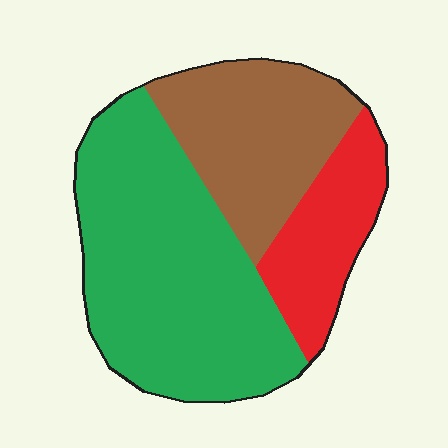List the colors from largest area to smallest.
From largest to smallest: green, brown, red.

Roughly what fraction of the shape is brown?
Brown covers 29% of the shape.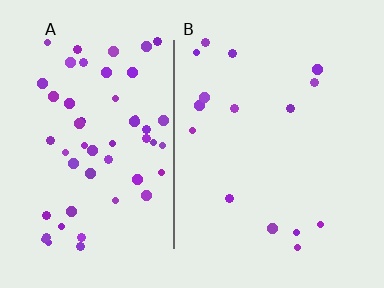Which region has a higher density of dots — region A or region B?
A (the left).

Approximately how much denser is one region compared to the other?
Approximately 3.6× — region A over region B.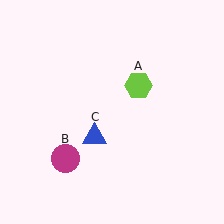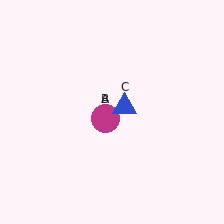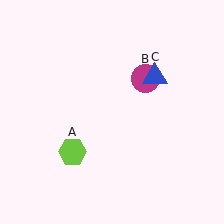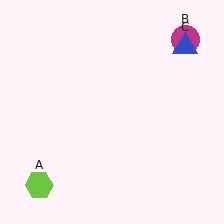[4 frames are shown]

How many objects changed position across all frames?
3 objects changed position: lime hexagon (object A), magenta circle (object B), blue triangle (object C).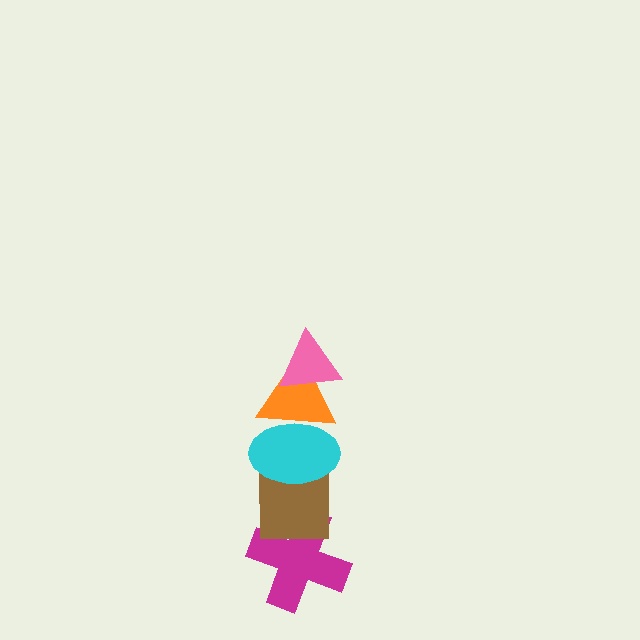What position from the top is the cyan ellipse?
The cyan ellipse is 3rd from the top.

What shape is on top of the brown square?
The cyan ellipse is on top of the brown square.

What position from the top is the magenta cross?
The magenta cross is 5th from the top.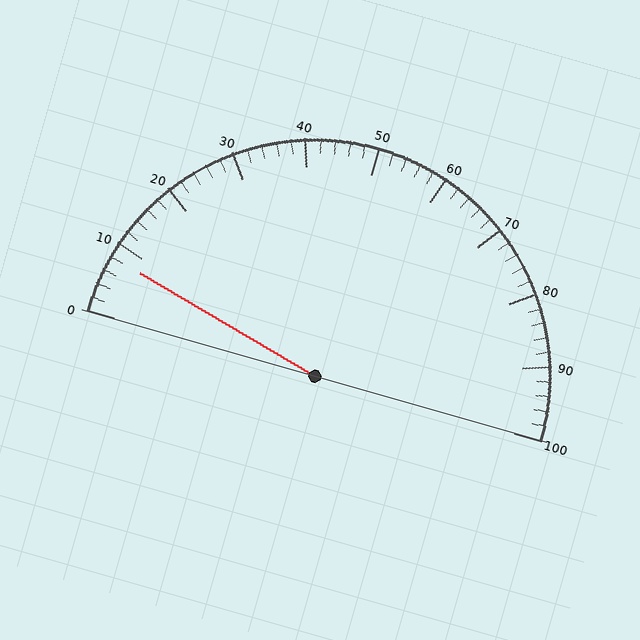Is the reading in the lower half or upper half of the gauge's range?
The reading is in the lower half of the range (0 to 100).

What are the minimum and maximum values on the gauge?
The gauge ranges from 0 to 100.